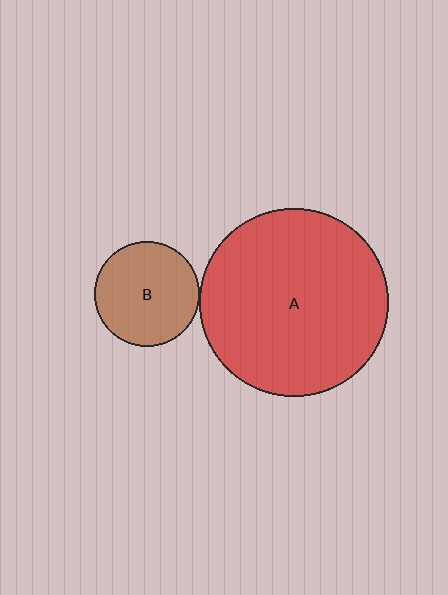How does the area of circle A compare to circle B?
Approximately 3.3 times.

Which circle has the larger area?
Circle A (red).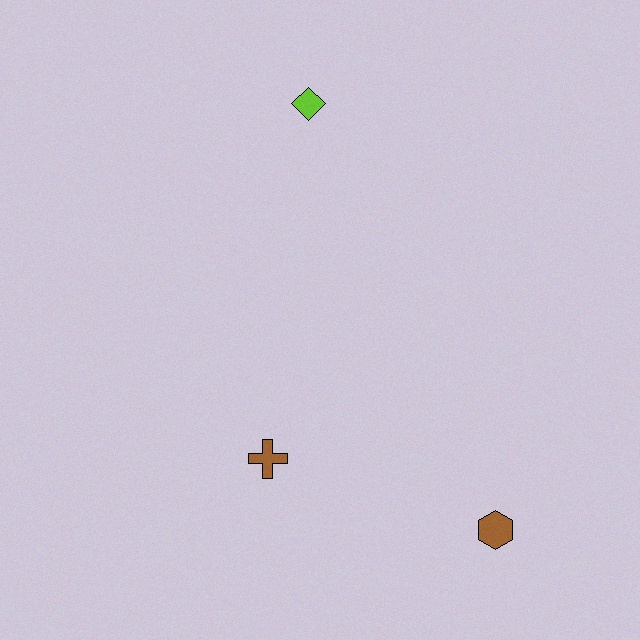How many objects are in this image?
There are 3 objects.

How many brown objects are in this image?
There are 2 brown objects.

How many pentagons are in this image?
There are no pentagons.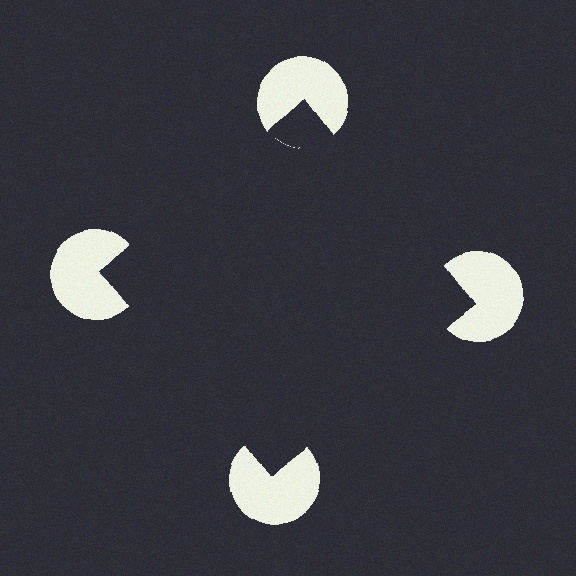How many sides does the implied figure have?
4 sides.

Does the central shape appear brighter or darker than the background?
It typically appears slightly darker than the background, even though no actual brightness change is drawn.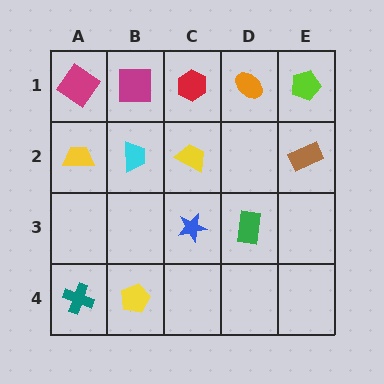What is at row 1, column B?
A magenta square.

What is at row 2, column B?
A cyan trapezoid.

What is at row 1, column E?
A lime pentagon.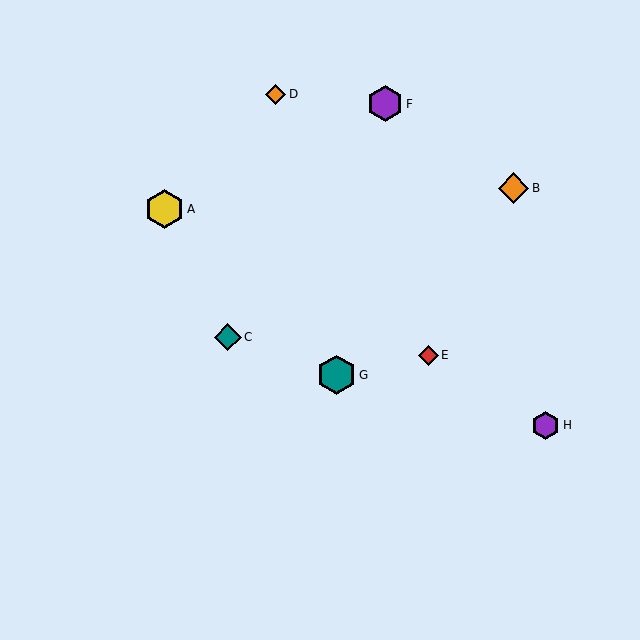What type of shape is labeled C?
Shape C is a teal diamond.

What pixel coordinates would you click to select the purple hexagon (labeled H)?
Click at (546, 425) to select the purple hexagon H.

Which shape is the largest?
The teal hexagon (labeled G) is the largest.